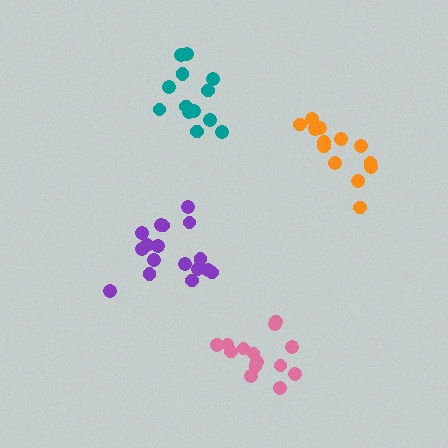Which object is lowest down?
The pink cluster is bottommost.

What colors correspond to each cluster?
The clusters are colored: pink, purple, teal, orange.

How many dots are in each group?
Group 1: 14 dots, Group 2: 17 dots, Group 3: 13 dots, Group 4: 13 dots (57 total).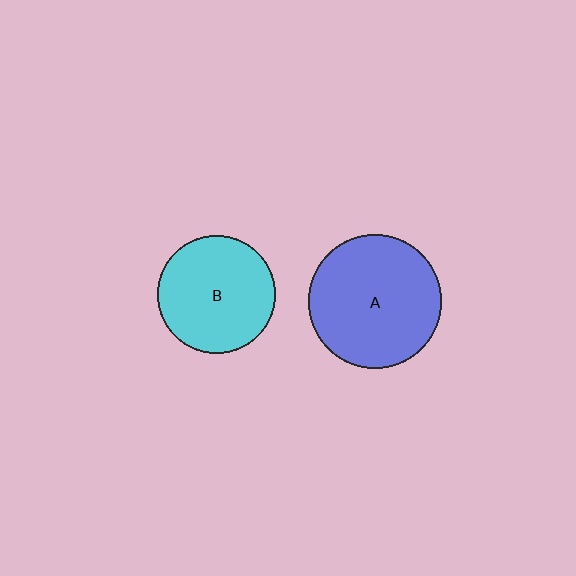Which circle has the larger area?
Circle A (blue).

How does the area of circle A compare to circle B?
Approximately 1.3 times.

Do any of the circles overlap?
No, none of the circles overlap.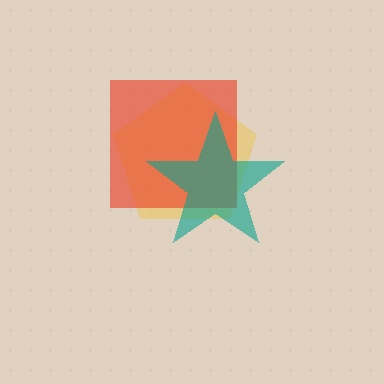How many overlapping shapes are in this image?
There are 3 overlapping shapes in the image.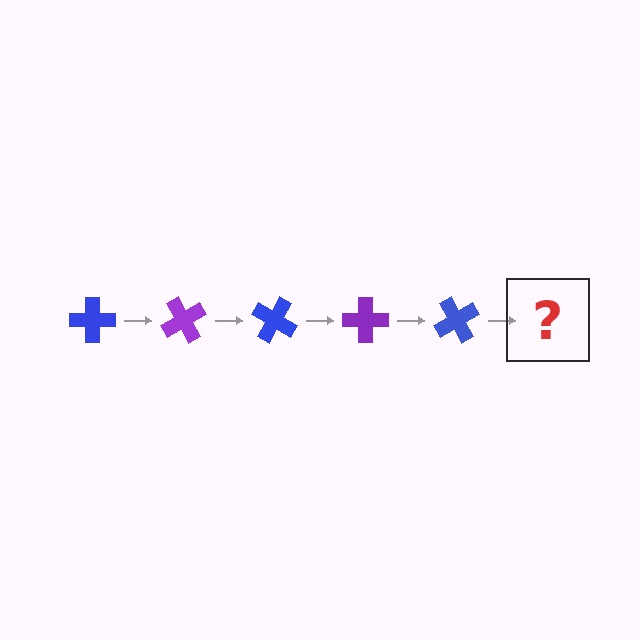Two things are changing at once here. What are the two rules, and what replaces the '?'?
The two rules are that it rotates 60 degrees each step and the color cycles through blue and purple. The '?' should be a purple cross, rotated 300 degrees from the start.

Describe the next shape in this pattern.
It should be a purple cross, rotated 300 degrees from the start.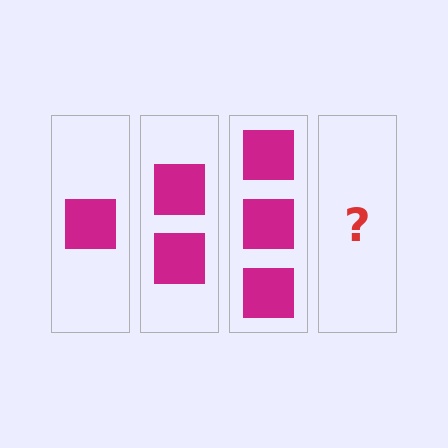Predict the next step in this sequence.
The next step is 4 squares.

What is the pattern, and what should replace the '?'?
The pattern is that each step adds one more square. The '?' should be 4 squares.